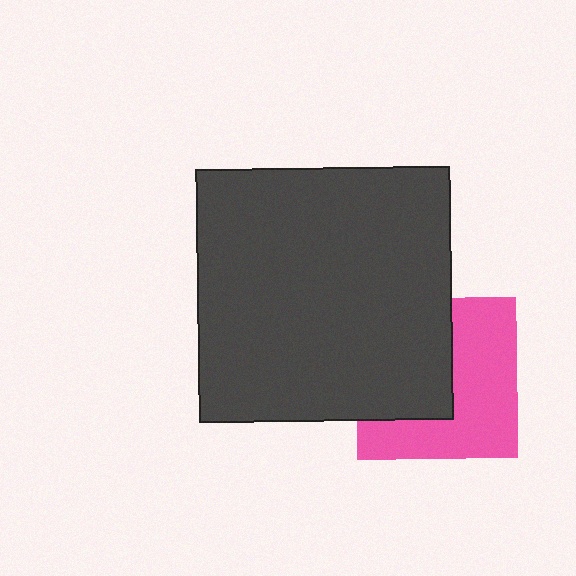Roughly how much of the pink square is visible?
About half of it is visible (roughly 55%).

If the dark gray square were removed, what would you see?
You would see the complete pink square.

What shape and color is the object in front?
The object in front is a dark gray square.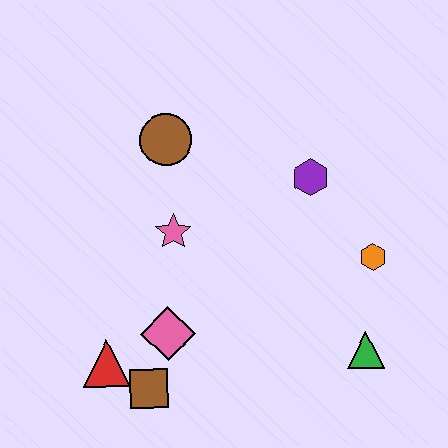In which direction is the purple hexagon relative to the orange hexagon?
The purple hexagon is above the orange hexagon.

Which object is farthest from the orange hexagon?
The red triangle is farthest from the orange hexagon.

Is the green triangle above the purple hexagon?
No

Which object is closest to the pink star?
The brown circle is closest to the pink star.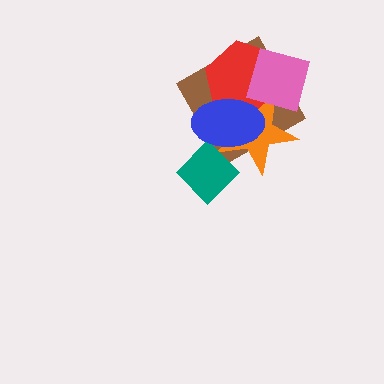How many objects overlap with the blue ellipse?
4 objects overlap with the blue ellipse.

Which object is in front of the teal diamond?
The blue ellipse is in front of the teal diamond.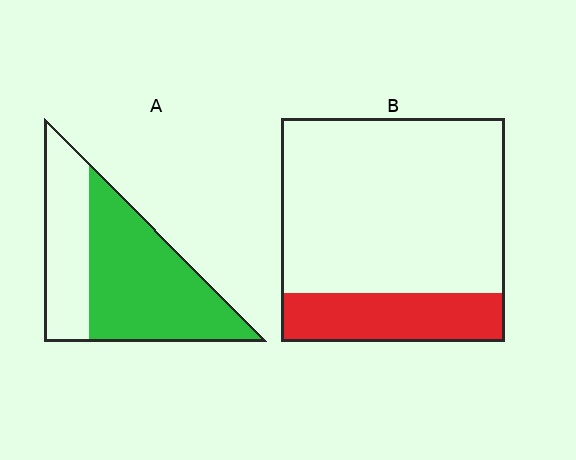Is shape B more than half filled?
No.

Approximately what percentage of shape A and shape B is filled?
A is approximately 65% and B is approximately 20%.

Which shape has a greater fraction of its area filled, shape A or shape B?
Shape A.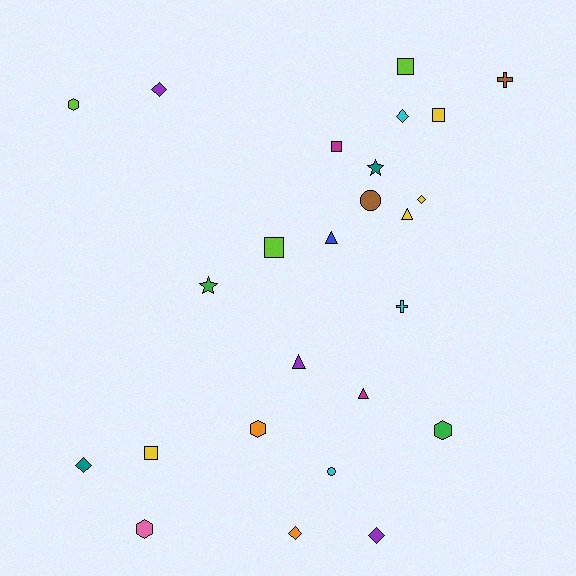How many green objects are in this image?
There are 2 green objects.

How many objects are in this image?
There are 25 objects.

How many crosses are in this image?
There are 2 crosses.